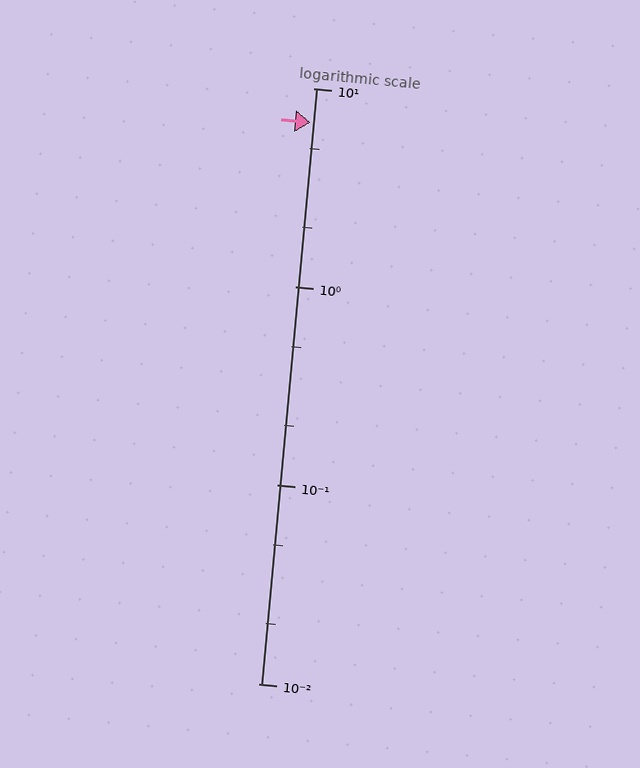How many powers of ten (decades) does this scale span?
The scale spans 3 decades, from 0.01 to 10.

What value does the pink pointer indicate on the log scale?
The pointer indicates approximately 6.7.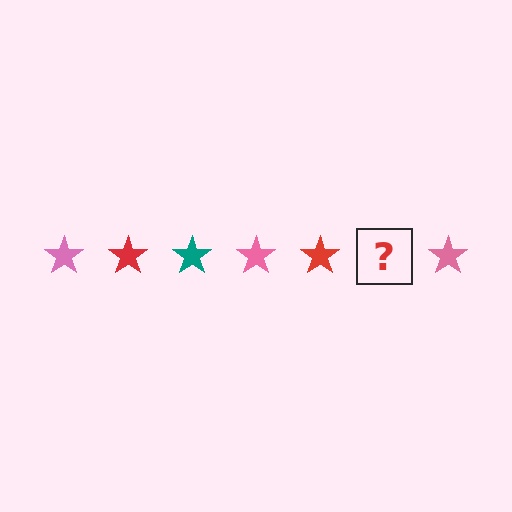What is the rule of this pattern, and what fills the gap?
The rule is that the pattern cycles through pink, red, teal stars. The gap should be filled with a teal star.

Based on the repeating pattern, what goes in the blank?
The blank should be a teal star.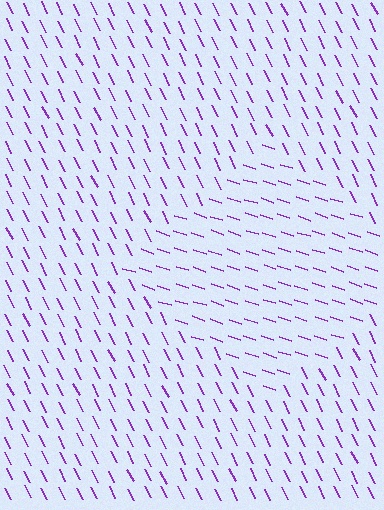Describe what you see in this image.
The image is filled with small purple line segments. A diamond region in the image has lines oriented differently from the surrounding lines, creating a visible texture boundary.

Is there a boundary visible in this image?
Yes, there is a texture boundary formed by a change in line orientation.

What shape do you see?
I see a diamond.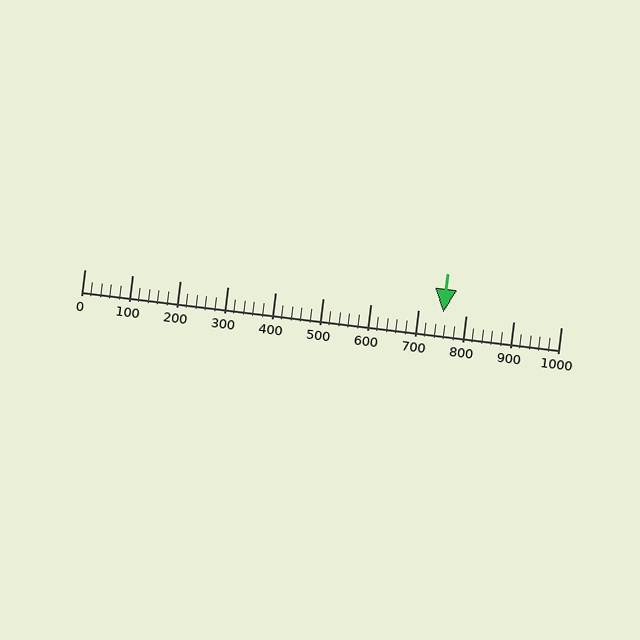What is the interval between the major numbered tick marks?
The major tick marks are spaced 100 units apart.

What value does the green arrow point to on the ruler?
The green arrow points to approximately 753.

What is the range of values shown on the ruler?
The ruler shows values from 0 to 1000.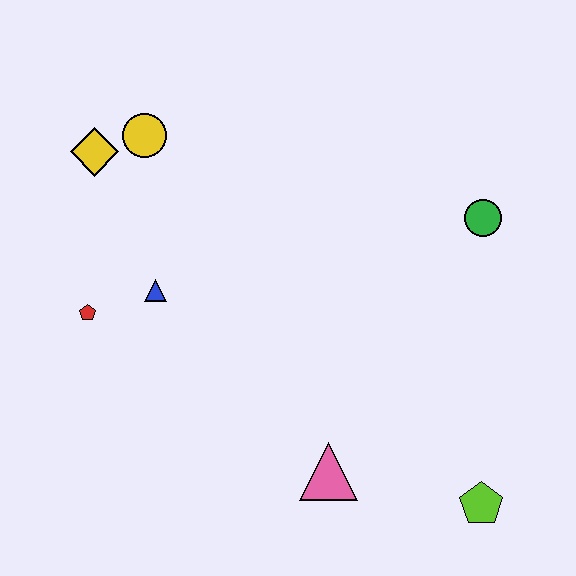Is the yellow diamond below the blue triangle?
No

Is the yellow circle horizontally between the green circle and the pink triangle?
No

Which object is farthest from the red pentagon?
The lime pentagon is farthest from the red pentagon.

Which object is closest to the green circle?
The lime pentagon is closest to the green circle.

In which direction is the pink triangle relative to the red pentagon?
The pink triangle is to the right of the red pentagon.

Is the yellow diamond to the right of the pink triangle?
No